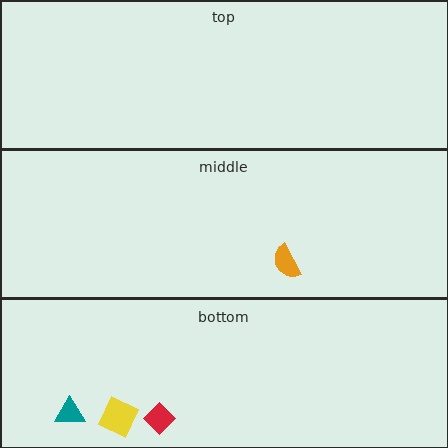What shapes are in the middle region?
The orange semicircle.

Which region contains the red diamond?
The bottom region.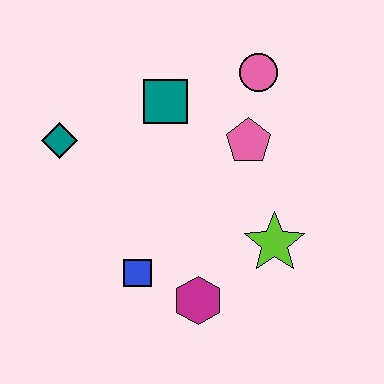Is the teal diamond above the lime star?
Yes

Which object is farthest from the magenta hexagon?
The pink circle is farthest from the magenta hexagon.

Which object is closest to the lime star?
The magenta hexagon is closest to the lime star.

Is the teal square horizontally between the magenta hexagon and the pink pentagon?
No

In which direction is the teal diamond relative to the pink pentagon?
The teal diamond is to the left of the pink pentagon.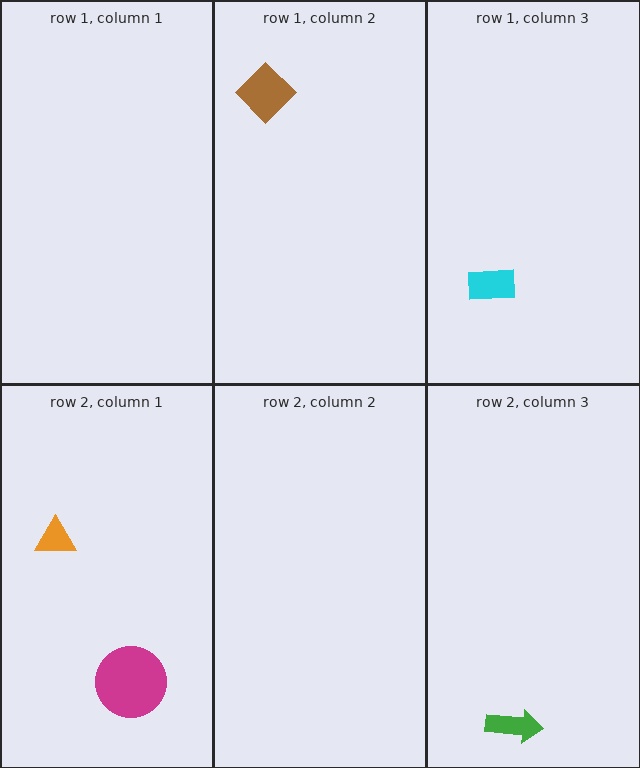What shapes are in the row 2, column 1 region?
The orange triangle, the magenta circle.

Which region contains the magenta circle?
The row 2, column 1 region.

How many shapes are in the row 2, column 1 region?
2.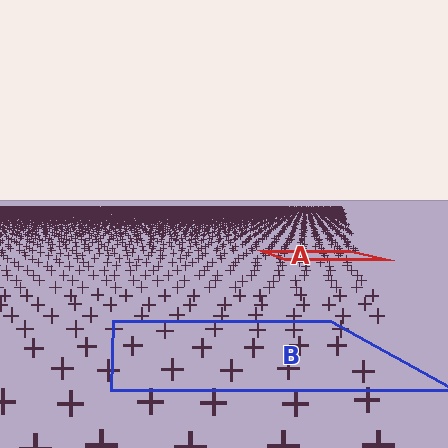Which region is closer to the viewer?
Region B is closer. The texture elements there are larger and more spread out.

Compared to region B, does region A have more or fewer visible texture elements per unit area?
Region A has more texture elements per unit area — they are packed more densely because it is farther away.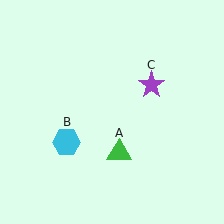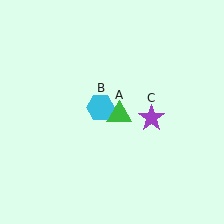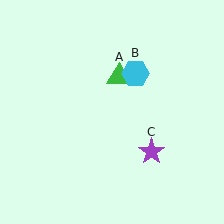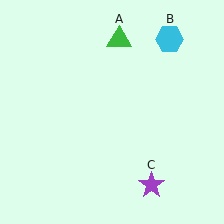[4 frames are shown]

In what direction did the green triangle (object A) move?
The green triangle (object A) moved up.